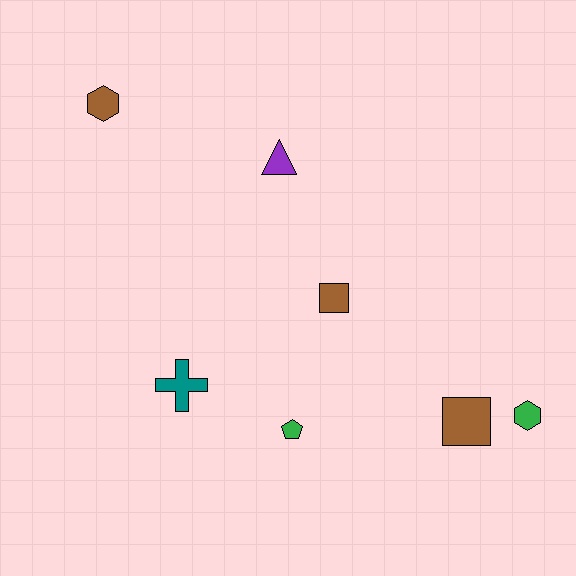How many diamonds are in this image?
There are no diamonds.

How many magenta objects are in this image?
There are no magenta objects.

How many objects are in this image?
There are 7 objects.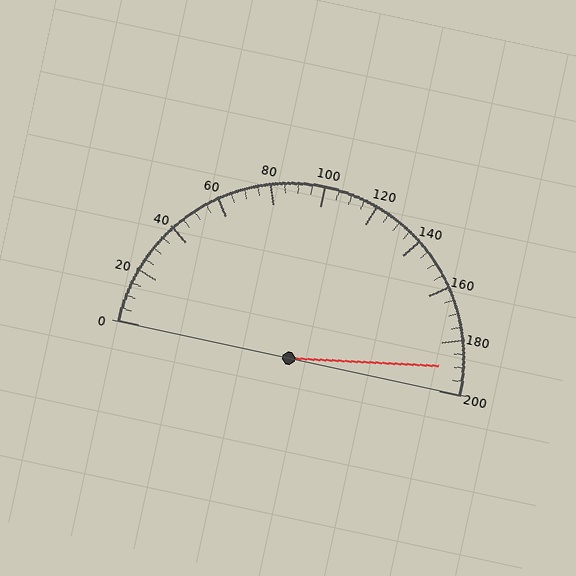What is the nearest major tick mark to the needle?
The nearest major tick mark is 200.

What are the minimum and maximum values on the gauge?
The gauge ranges from 0 to 200.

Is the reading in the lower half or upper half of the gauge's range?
The reading is in the upper half of the range (0 to 200).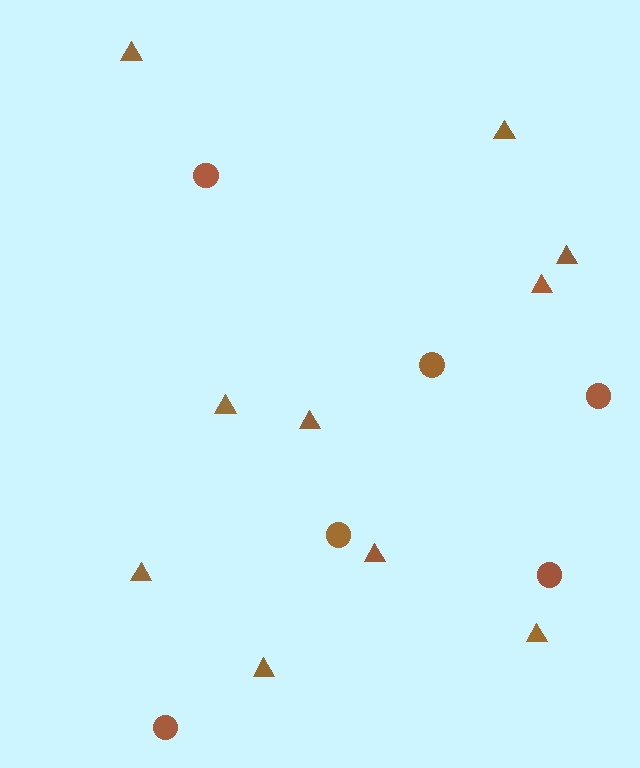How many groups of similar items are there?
There are 2 groups: one group of circles (6) and one group of triangles (10).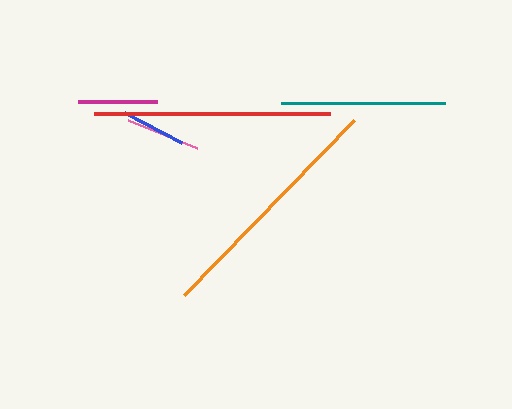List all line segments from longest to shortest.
From longest to shortest: orange, red, teal, magenta, pink, blue.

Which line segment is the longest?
The orange line is the longest at approximately 245 pixels.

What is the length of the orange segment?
The orange segment is approximately 245 pixels long.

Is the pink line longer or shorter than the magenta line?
The magenta line is longer than the pink line.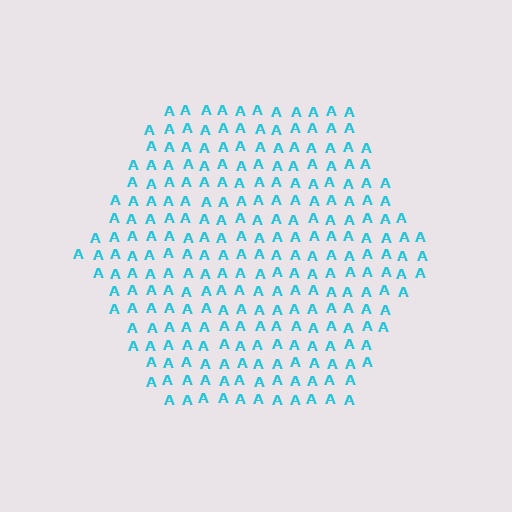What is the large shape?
The large shape is a hexagon.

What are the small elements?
The small elements are letter A's.